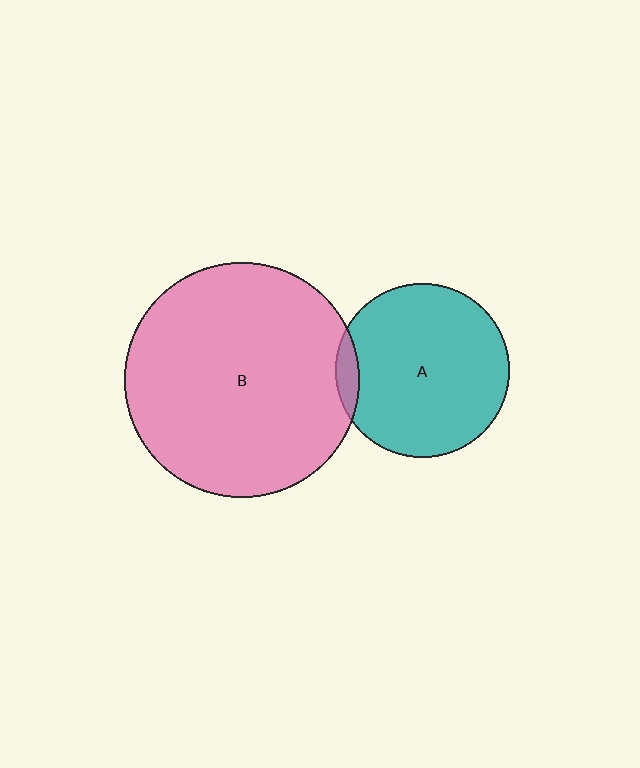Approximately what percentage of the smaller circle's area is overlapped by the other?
Approximately 5%.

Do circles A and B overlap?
Yes.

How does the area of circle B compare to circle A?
Approximately 1.8 times.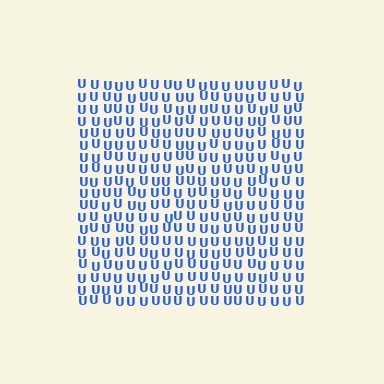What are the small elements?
The small elements are letter U's.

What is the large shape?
The large shape is a square.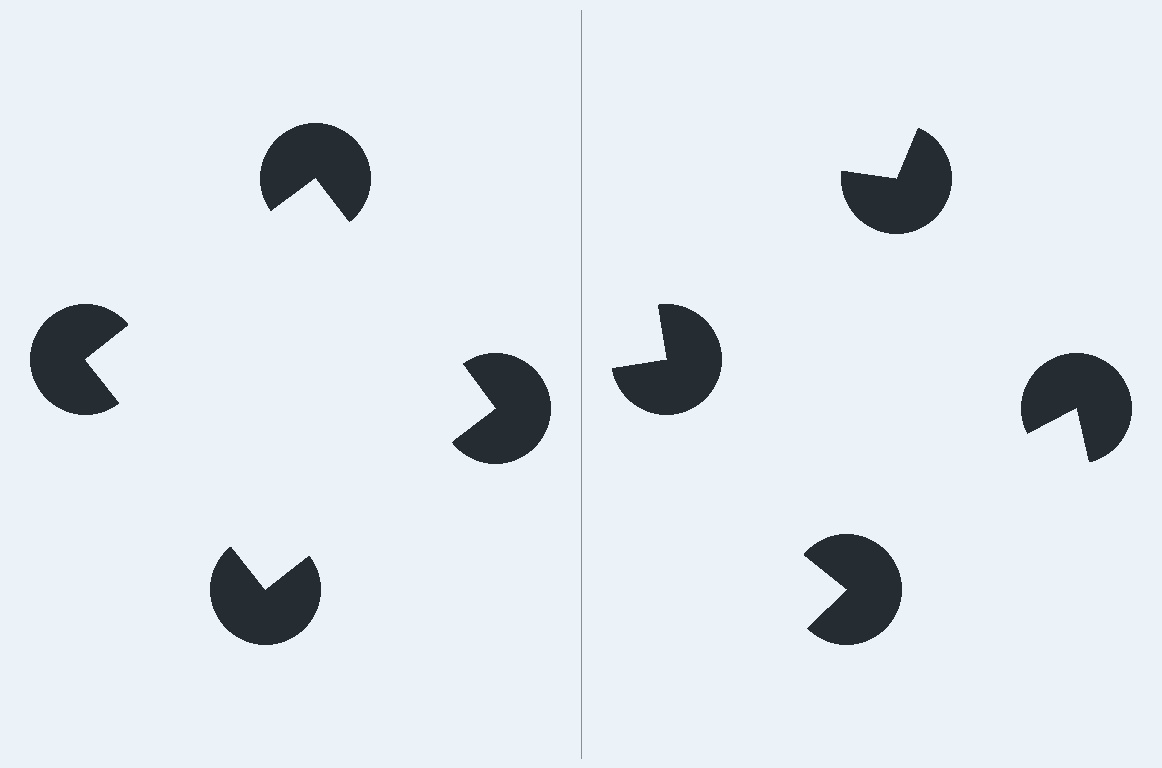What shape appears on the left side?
An illusory square.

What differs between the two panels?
The pac-man discs are positioned identically on both sides; only the wedge orientations differ. On the left they align to a square; on the right they are misaligned.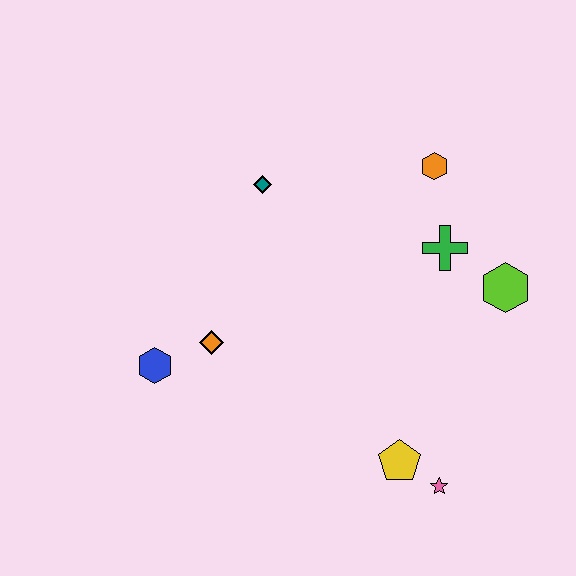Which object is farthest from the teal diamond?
The pink star is farthest from the teal diamond.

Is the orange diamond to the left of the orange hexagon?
Yes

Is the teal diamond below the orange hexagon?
Yes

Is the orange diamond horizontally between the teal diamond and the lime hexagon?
No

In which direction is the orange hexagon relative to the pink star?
The orange hexagon is above the pink star.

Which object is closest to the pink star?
The yellow pentagon is closest to the pink star.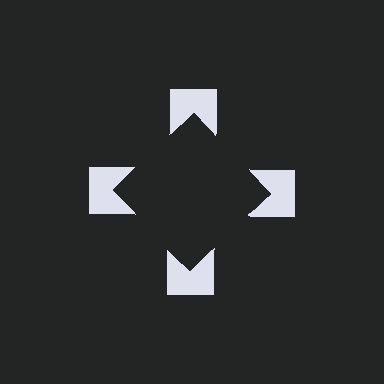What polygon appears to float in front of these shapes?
An illusory square — its edges are inferred from the aligned wedge cuts in the notched squares, not physically drawn.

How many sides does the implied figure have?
4 sides.